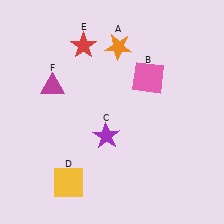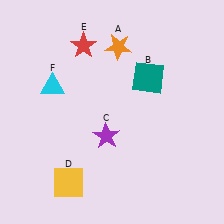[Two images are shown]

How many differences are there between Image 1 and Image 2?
There are 2 differences between the two images.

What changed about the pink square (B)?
In Image 1, B is pink. In Image 2, it changed to teal.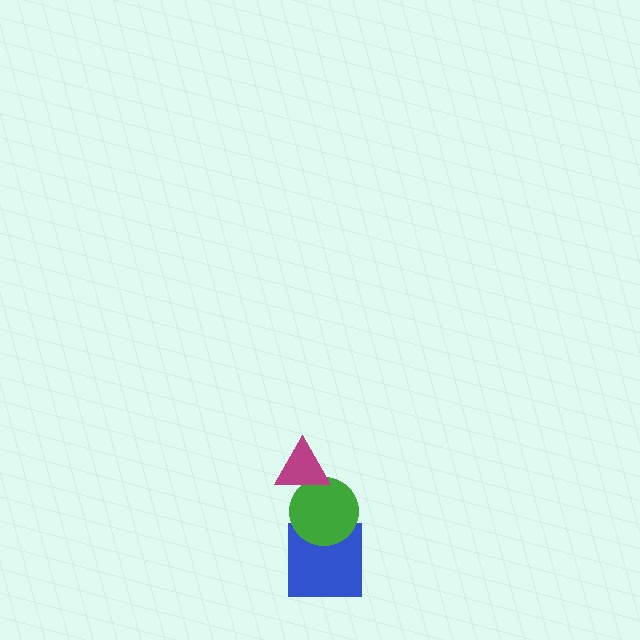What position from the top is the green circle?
The green circle is 2nd from the top.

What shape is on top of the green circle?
The magenta triangle is on top of the green circle.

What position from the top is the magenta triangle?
The magenta triangle is 1st from the top.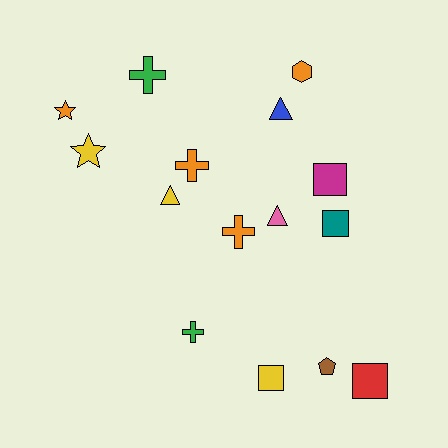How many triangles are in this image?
There are 3 triangles.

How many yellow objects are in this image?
There are 3 yellow objects.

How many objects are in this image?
There are 15 objects.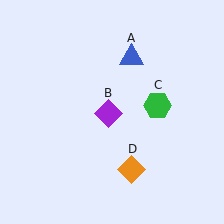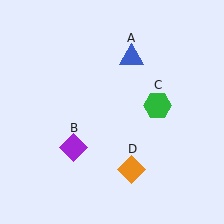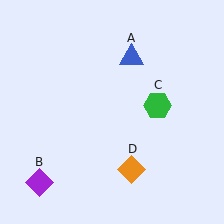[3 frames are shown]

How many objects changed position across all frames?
1 object changed position: purple diamond (object B).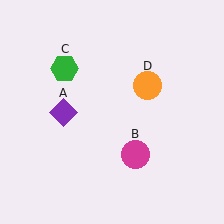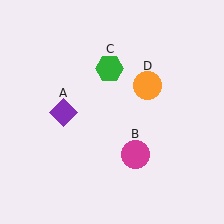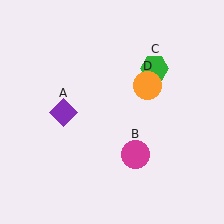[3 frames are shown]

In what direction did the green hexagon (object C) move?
The green hexagon (object C) moved right.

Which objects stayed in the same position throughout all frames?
Purple diamond (object A) and magenta circle (object B) and orange circle (object D) remained stationary.